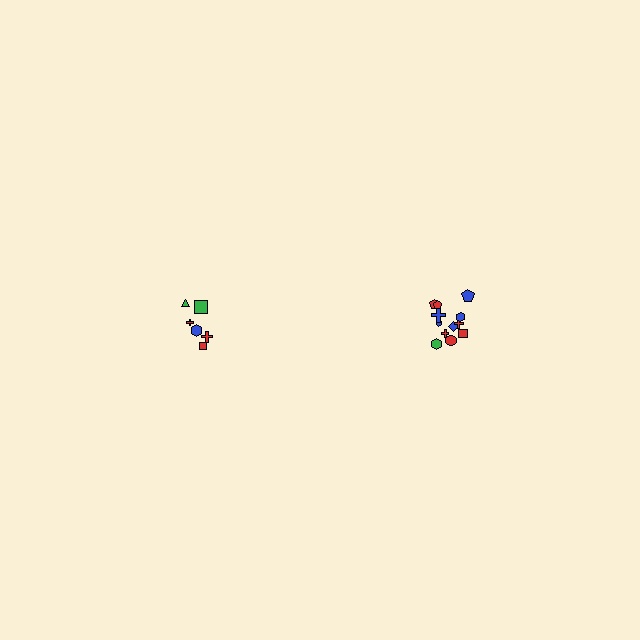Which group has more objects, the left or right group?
The right group.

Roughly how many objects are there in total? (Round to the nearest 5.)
Roughly 20 objects in total.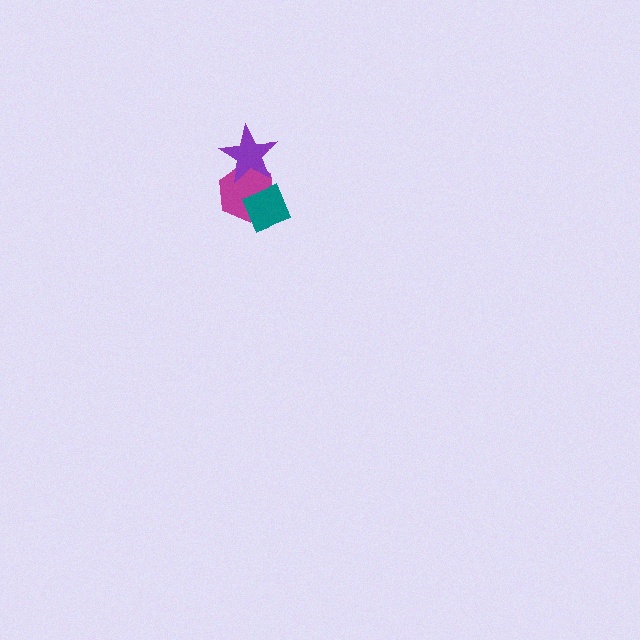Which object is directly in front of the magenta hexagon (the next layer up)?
The teal diamond is directly in front of the magenta hexagon.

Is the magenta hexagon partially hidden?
Yes, it is partially covered by another shape.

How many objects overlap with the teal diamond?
1 object overlaps with the teal diamond.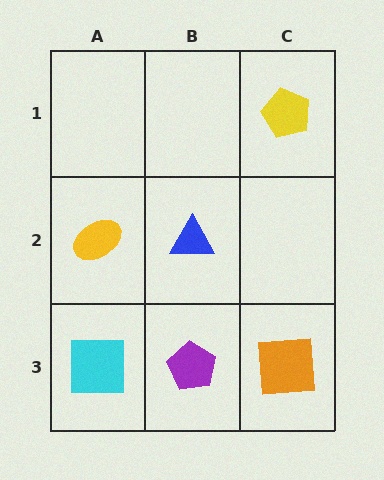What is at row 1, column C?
A yellow pentagon.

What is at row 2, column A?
A yellow ellipse.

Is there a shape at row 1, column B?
No, that cell is empty.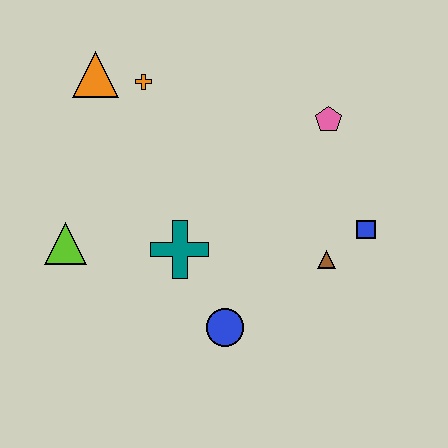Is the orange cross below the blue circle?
No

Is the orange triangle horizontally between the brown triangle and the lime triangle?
Yes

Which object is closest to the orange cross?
The orange triangle is closest to the orange cross.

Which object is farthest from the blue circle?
The orange triangle is farthest from the blue circle.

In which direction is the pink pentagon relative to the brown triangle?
The pink pentagon is above the brown triangle.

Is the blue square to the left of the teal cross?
No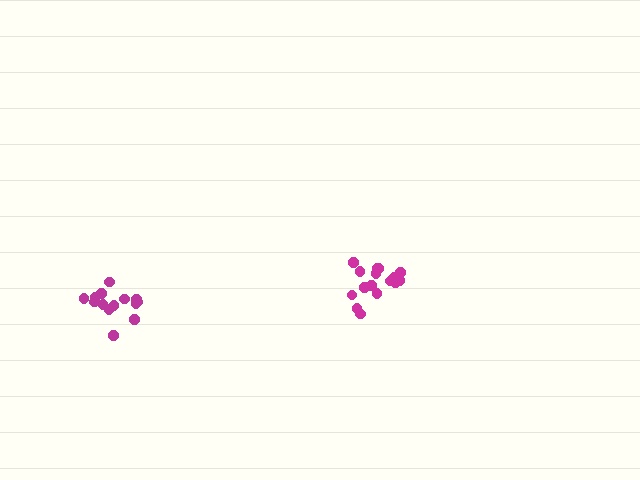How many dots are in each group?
Group 1: 16 dots, Group 2: 14 dots (30 total).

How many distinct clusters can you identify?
There are 2 distinct clusters.